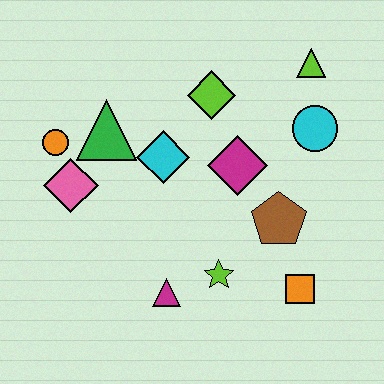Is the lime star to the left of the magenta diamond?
Yes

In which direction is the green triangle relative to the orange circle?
The green triangle is to the right of the orange circle.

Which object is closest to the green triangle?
The orange circle is closest to the green triangle.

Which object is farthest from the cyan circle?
The orange circle is farthest from the cyan circle.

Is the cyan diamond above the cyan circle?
No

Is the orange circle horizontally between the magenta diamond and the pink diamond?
No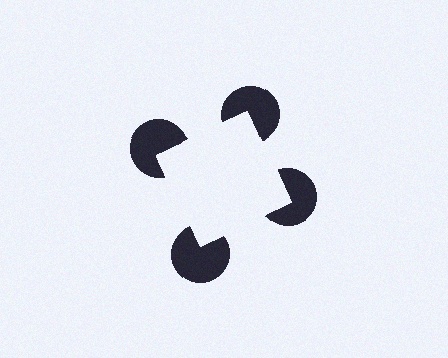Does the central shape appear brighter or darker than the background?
It typically appears slightly brighter than the background, even though no actual brightness change is drawn.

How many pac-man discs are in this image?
There are 4 — one at each vertex of the illusory square.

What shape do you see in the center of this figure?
An illusory square — its edges are inferred from the aligned wedge cuts in the pac-man discs, not physically drawn.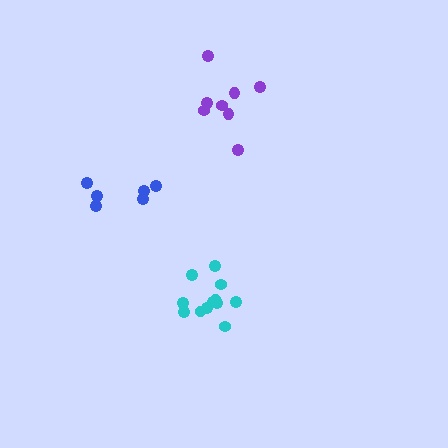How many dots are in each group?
Group 1: 8 dots, Group 2: 12 dots, Group 3: 6 dots (26 total).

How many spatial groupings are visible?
There are 3 spatial groupings.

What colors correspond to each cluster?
The clusters are colored: purple, cyan, blue.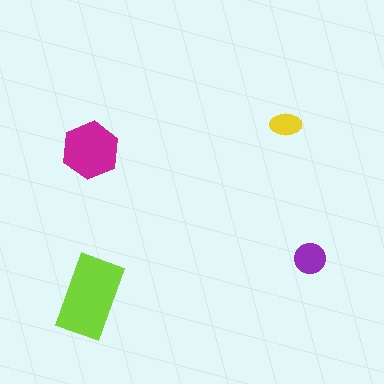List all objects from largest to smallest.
The lime rectangle, the magenta hexagon, the purple circle, the yellow ellipse.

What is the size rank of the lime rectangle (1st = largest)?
1st.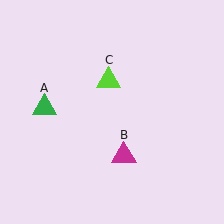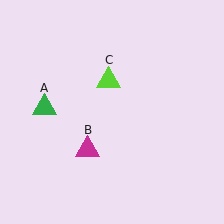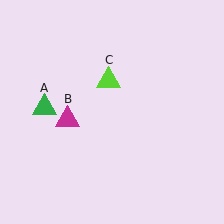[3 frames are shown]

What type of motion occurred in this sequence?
The magenta triangle (object B) rotated clockwise around the center of the scene.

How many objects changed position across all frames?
1 object changed position: magenta triangle (object B).